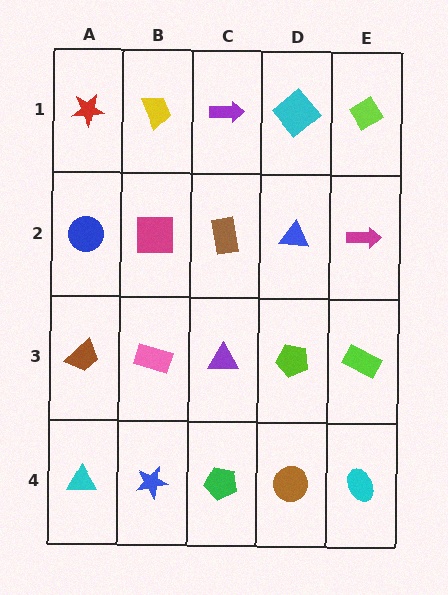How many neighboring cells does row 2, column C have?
4.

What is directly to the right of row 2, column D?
A magenta arrow.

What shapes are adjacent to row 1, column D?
A blue triangle (row 2, column D), a purple arrow (row 1, column C), a lime diamond (row 1, column E).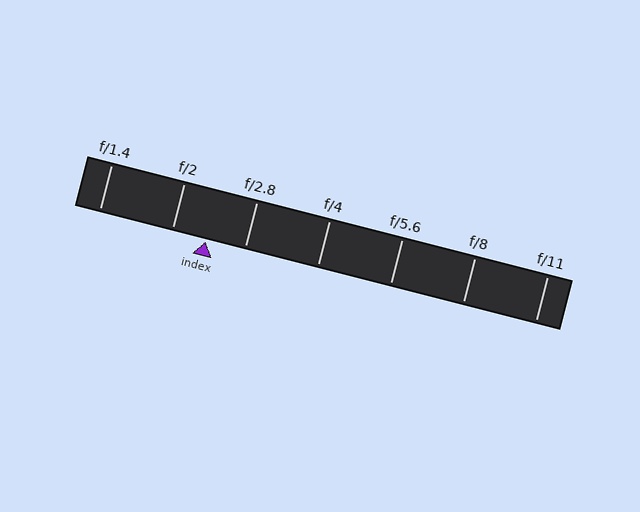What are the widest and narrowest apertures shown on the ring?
The widest aperture shown is f/1.4 and the narrowest is f/11.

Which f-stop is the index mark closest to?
The index mark is closest to f/2.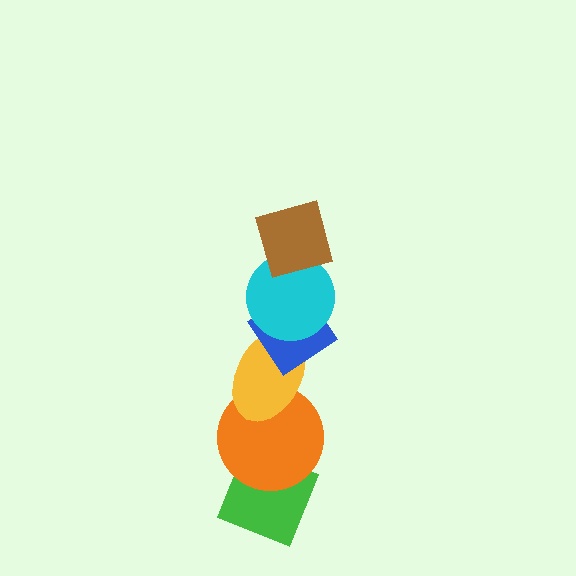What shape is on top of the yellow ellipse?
The blue diamond is on top of the yellow ellipse.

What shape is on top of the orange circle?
The yellow ellipse is on top of the orange circle.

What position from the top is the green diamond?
The green diamond is 6th from the top.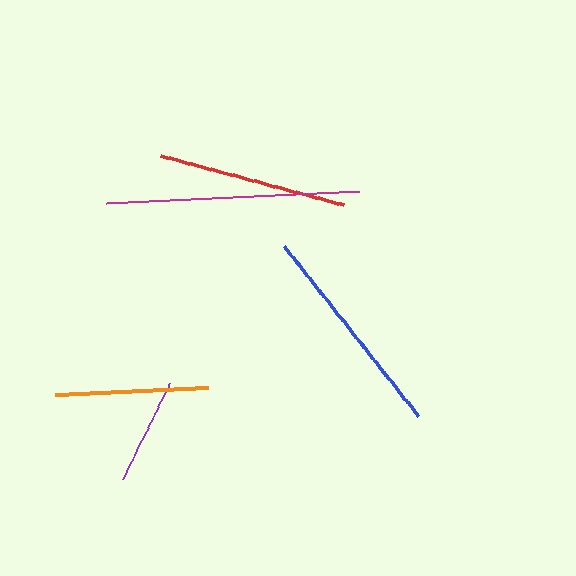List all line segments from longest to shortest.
From longest to shortest: magenta, blue, red, orange, purple.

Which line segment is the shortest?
The purple line is the shortest at approximately 107 pixels.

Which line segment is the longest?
The magenta line is the longest at approximately 253 pixels.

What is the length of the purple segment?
The purple segment is approximately 107 pixels long.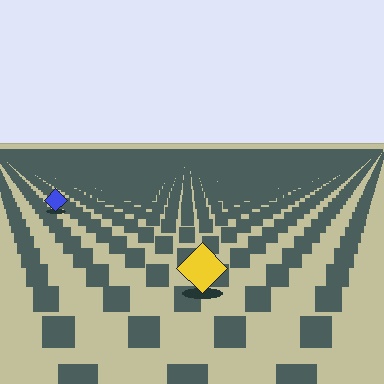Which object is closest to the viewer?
The yellow diamond is closest. The texture marks near it are larger and more spread out.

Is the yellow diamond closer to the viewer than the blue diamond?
Yes. The yellow diamond is closer — you can tell from the texture gradient: the ground texture is coarser near it.